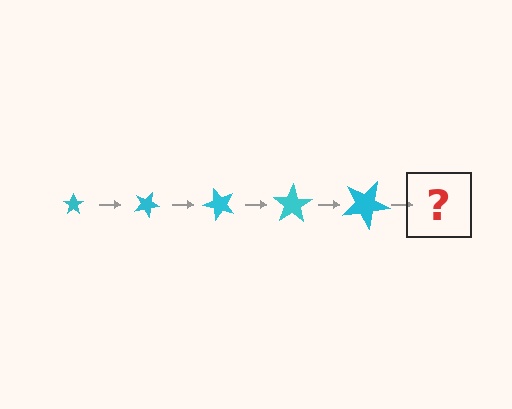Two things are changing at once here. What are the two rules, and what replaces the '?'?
The two rules are that the star grows larger each step and it rotates 25 degrees each step. The '?' should be a star, larger than the previous one and rotated 125 degrees from the start.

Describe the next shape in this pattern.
It should be a star, larger than the previous one and rotated 125 degrees from the start.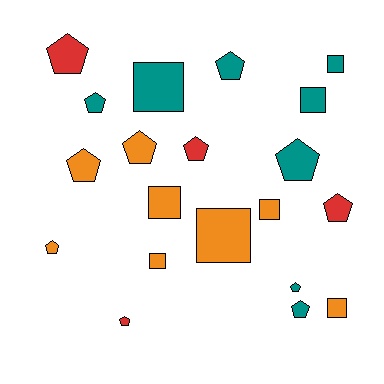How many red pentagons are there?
There are 4 red pentagons.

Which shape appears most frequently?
Pentagon, with 12 objects.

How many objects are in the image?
There are 20 objects.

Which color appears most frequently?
Orange, with 8 objects.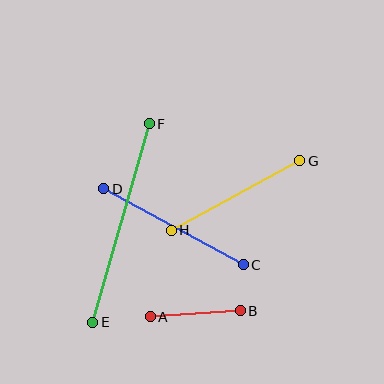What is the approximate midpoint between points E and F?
The midpoint is at approximately (121, 223) pixels.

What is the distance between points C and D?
The distance is approximately 159 pixels.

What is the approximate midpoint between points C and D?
The midpoint is at approximately (173, 227) pixels.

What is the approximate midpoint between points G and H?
The midpoint is at approximately (235, 196) pixels.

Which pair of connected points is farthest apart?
Points E and F are farthest apart.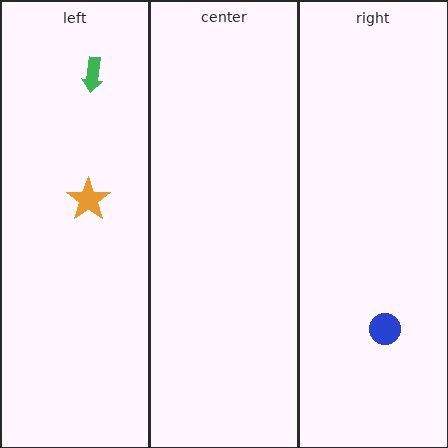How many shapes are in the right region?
1.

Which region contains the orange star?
The left region.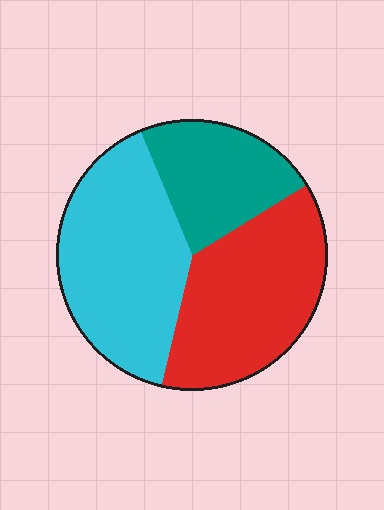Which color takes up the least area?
Teal, at roughly 25%.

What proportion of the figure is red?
Red covers 37% of the figure.